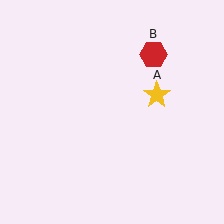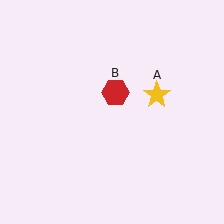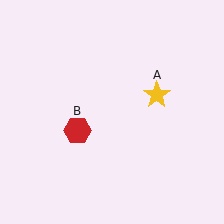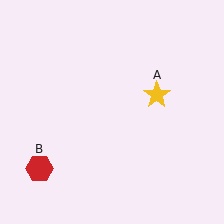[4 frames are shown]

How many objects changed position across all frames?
1 object changed position: red hexagon (object B).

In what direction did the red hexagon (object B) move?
The red hexagon (object B) moved down and to the left.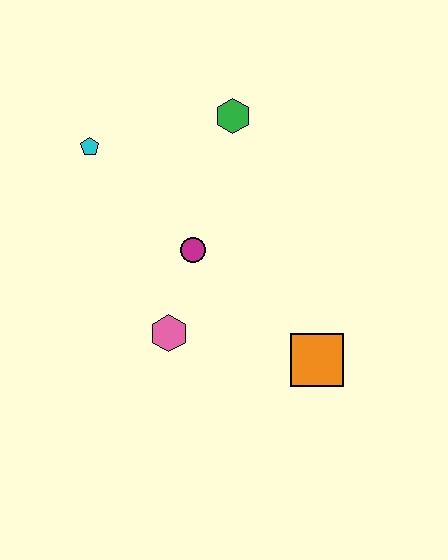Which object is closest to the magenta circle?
The pink hexagon is closest to the magenta circle.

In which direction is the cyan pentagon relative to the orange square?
The cyan pentagon is to the left of the orange square.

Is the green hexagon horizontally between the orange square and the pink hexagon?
Yes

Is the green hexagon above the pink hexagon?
Yes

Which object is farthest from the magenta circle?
The orange square is farthest from the magenta circle.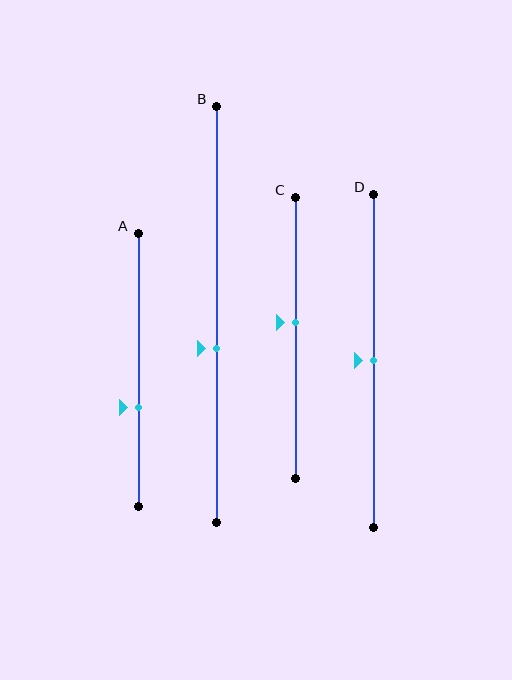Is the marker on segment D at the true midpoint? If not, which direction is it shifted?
Yes, the marker on segment D is at the true midpoint.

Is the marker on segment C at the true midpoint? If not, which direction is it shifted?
No, the marker on segment C is shifted upward by about 6% of the segment length.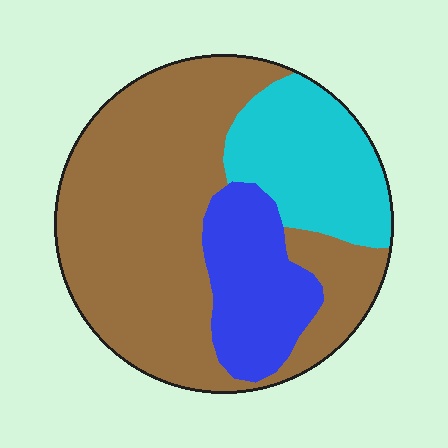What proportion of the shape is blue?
Blue takes up less than a quarter of the shape.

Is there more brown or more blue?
Brown.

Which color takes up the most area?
Brown, at roughly 60%.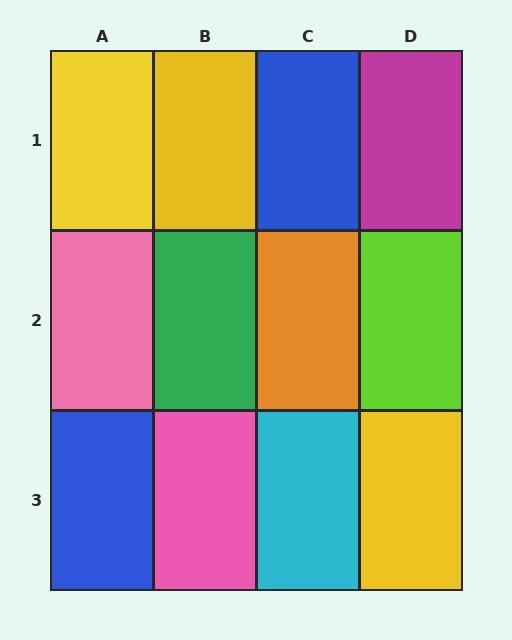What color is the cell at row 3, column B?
Pink.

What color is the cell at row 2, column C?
Orange.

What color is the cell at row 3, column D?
Yellow.